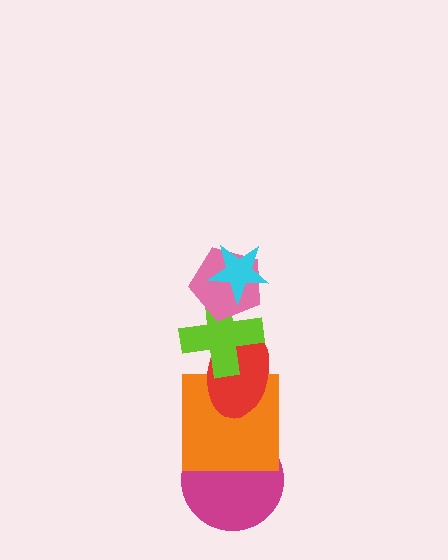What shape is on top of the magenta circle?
The orange square is on top of the magenta circle.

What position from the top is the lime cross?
The lime cross is 3rd from the top.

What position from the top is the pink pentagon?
The pink pentagon is 2nd from the top.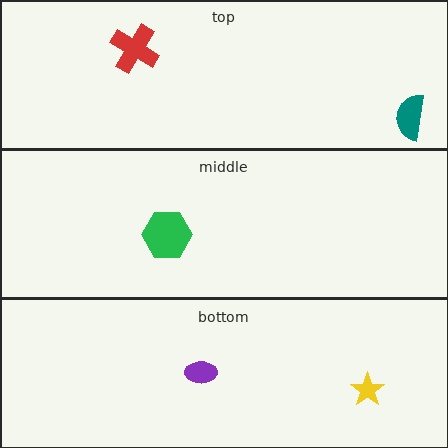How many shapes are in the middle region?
1.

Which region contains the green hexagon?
The middle region.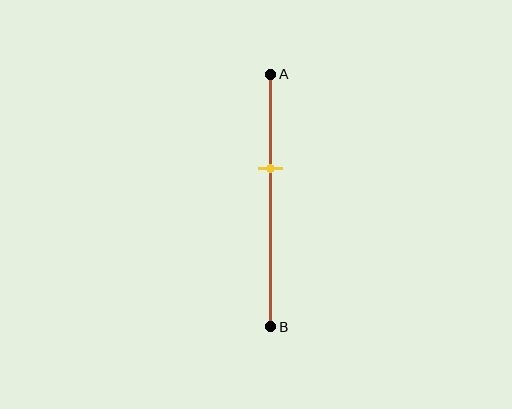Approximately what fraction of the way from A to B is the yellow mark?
The yellow mark is approximately 35% of the way from A to B.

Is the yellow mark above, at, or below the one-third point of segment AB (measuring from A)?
The yellow mark is below the one-third point of segment AB.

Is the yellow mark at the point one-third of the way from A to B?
No, the mark is at about 35% from A, not at the 33% one-third point.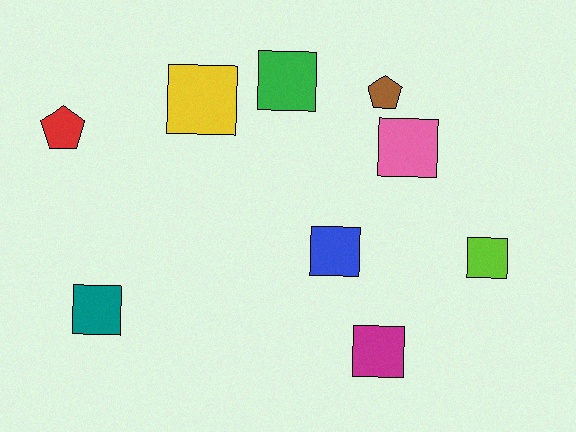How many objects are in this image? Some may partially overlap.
There are 9 objects.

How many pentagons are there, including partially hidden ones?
There are 2 pentagons.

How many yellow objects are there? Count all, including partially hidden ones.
There is 1 yellow object.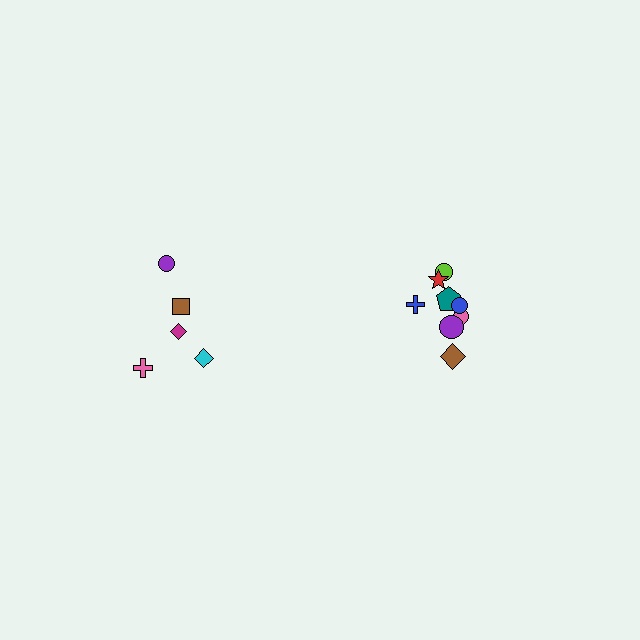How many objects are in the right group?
There are 8 objects.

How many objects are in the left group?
There are 5 objects.